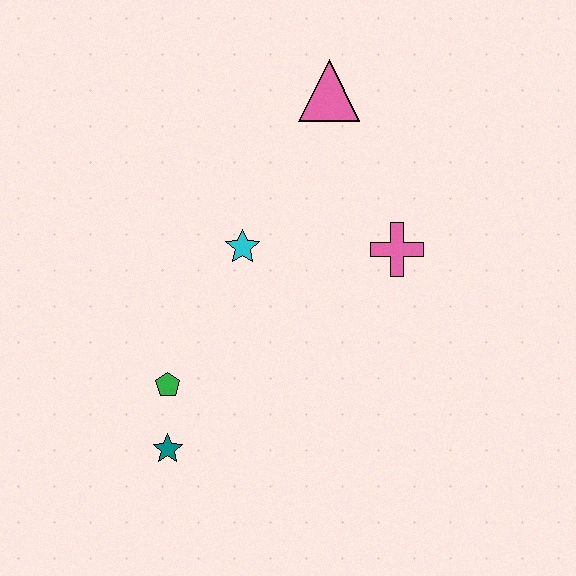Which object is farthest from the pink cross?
The teal star is farthest from the pink cross.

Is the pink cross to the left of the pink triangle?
No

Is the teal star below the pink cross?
Yes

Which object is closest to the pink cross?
The cyan star is closest to the pink cross.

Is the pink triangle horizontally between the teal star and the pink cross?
Yes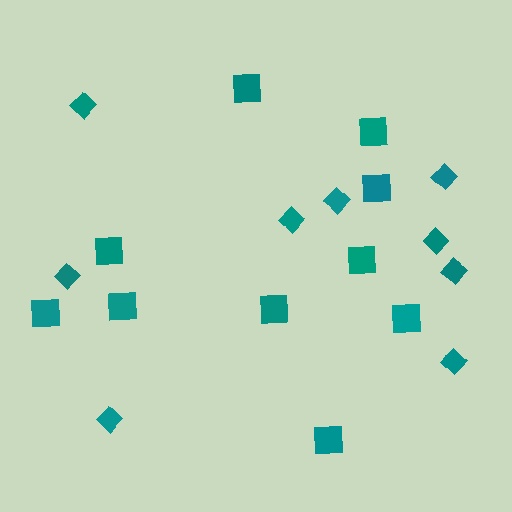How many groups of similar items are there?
There are 2 groups: one group of diamonds (9) and one group of squares (10).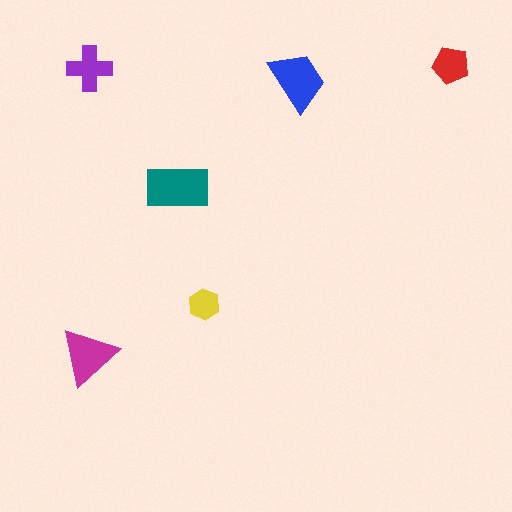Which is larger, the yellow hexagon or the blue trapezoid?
The blue trapezoid.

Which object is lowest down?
The magenta triangle is bottommost.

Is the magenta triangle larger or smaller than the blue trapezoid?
Smaller.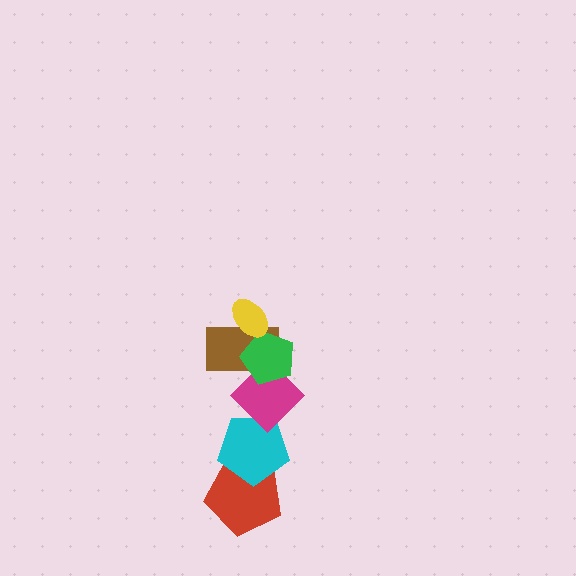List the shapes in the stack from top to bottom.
From top to bottom: the yellow ellipse, the green pentagon, the brown rectangle, the magenta diamond, the cyan pentagon, the red pentagon.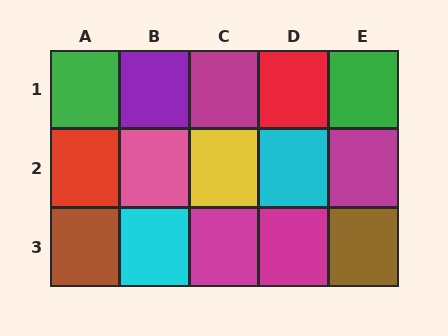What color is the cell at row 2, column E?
Magenta.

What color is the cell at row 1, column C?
Magenta.